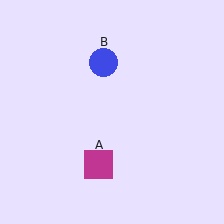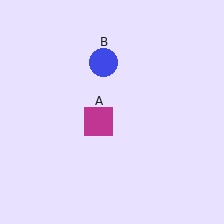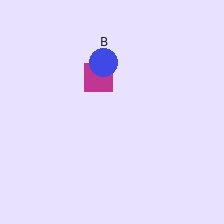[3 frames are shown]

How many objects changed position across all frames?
1 object changed position: magenta square (object A).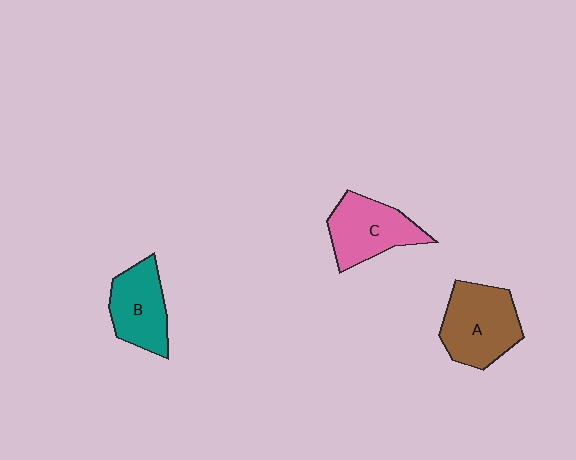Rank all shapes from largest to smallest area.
From largest to smallest: A (brown), C (pink), B (teal).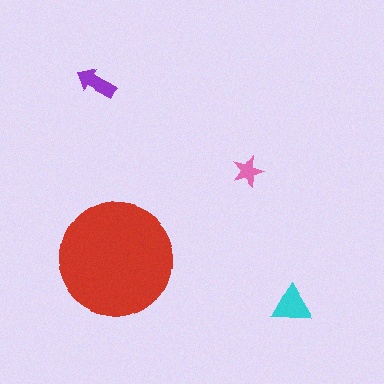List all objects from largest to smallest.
The red circle, the cyan triangle, the purple arrow, the pink star.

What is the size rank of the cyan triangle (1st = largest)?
2nd.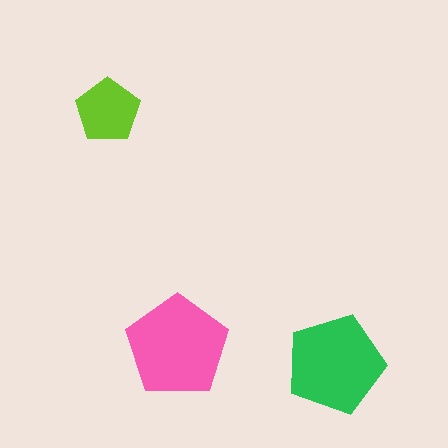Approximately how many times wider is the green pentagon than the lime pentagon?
About 1.5 times wider.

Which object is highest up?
The lime pentagon is topmost.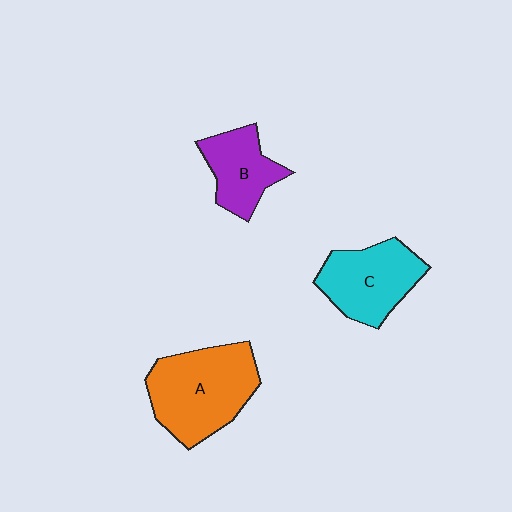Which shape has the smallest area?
Shape B (purple).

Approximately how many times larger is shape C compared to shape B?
Approximately 1.3 times.